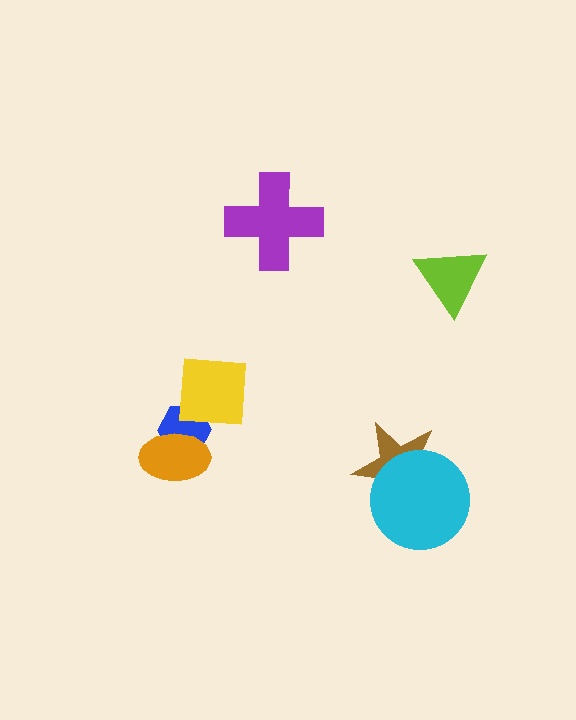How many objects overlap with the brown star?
1 object overlaps with the brown star.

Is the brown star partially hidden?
Yes, it is partially covered by another shape.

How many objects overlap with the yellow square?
1 object overlaps with the yellow square.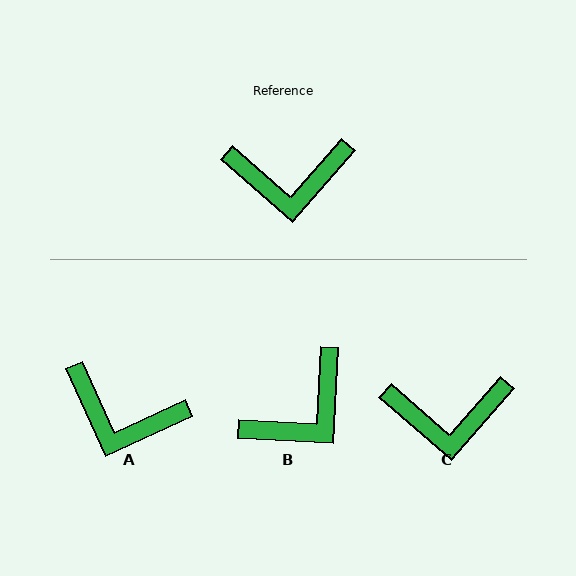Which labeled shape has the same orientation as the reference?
C.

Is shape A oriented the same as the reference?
No, it is off by about 24 degrees.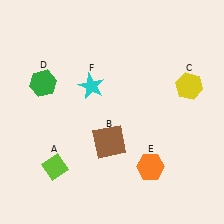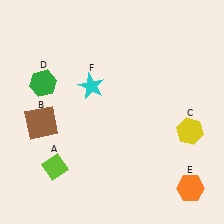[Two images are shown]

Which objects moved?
The objects that moved are: the brown square (B), the yellow hexagon (C), the orange hexagon (E).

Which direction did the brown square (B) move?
The brown square (B) moved left.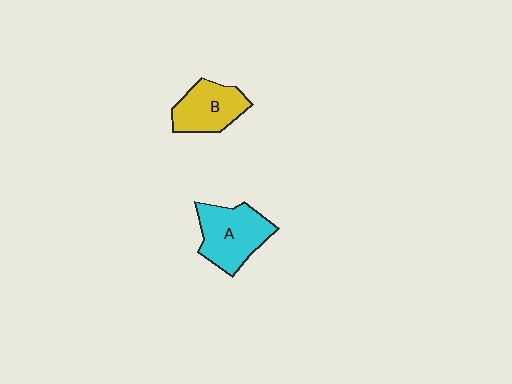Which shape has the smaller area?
Shape B (yellow).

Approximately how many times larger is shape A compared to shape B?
Approximately 1.2 times.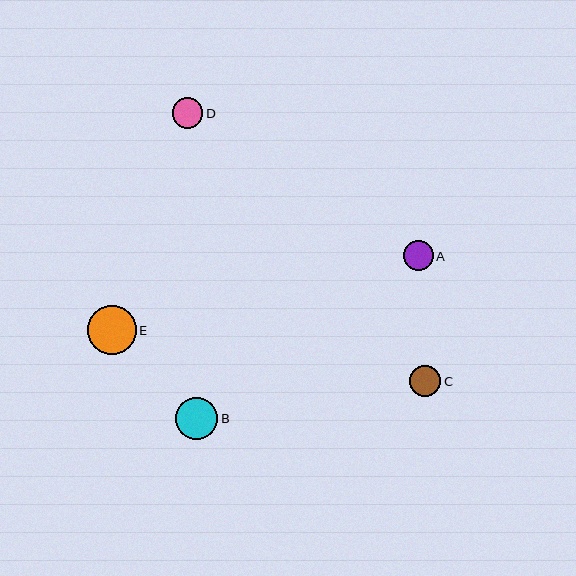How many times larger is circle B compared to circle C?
Circle B is approximately 1.3 times the size of circle C.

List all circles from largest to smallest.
From largest to smallest: E, B, C, D, A.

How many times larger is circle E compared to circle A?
Circle E is approximately 1.6 times the size of circle A.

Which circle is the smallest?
Circle A is the smallest with a size of approximately 30 pixels.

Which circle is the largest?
Circle E is the largest with a size of approximately 49 pixels.